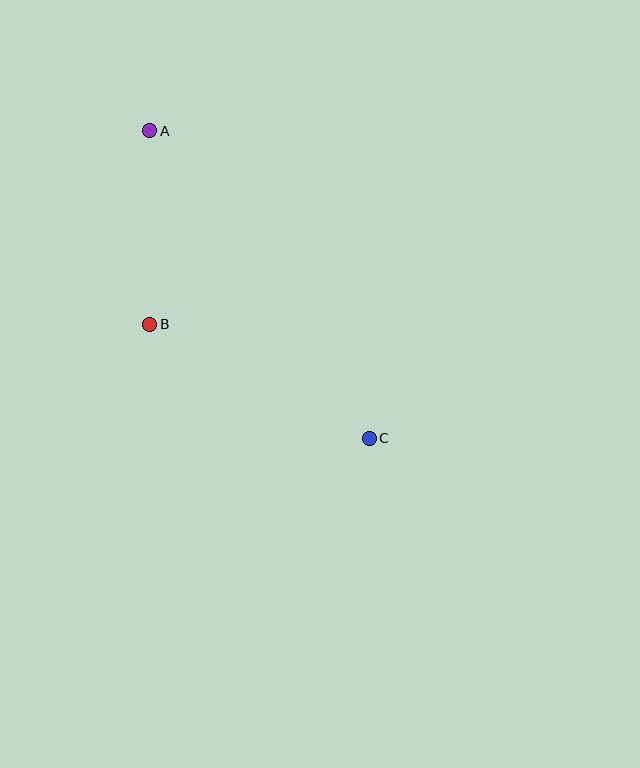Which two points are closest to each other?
Points A and B are closest to each other.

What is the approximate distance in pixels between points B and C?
The distance between B and C is approximately 247 pixels.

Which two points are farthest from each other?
Points A and C are farthest from each other.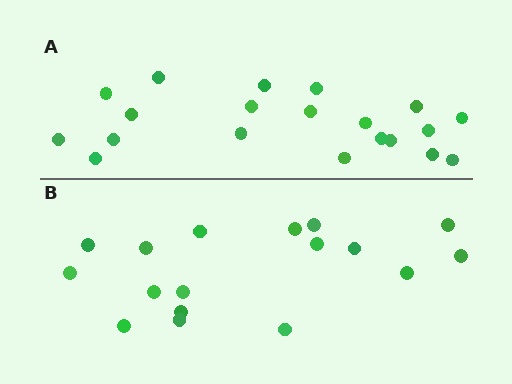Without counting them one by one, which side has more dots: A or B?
Region A (the top region) has more dots.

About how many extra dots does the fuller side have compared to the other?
Region A has just a few more — roughly 2 or 3 more dots than region B.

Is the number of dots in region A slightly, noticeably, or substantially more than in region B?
Region A has only slightly more — the two regions are fairly close. The ratio is roughly 1.2 to 1.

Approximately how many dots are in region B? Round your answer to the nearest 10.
About 20 dots. (The exact count is 17, which rounds to 20.)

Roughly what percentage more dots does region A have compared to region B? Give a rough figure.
About 20% more.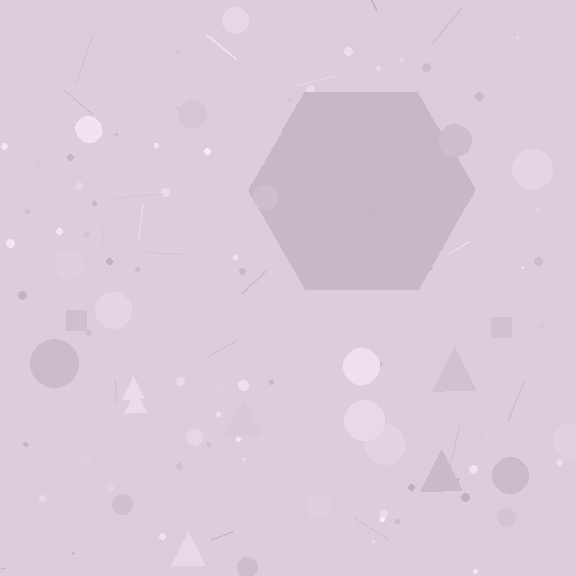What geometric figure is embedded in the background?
A hexagon is embedded in the background.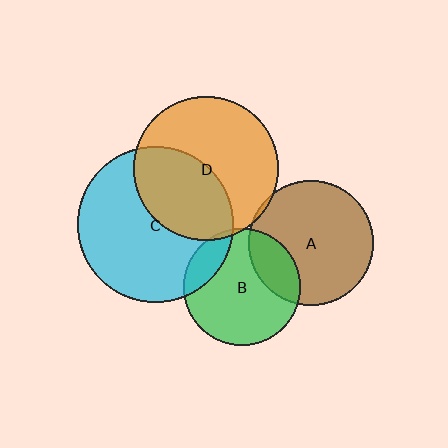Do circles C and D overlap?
Yes.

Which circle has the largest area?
Circle C (cyan).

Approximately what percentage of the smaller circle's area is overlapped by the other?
Approximately 40%.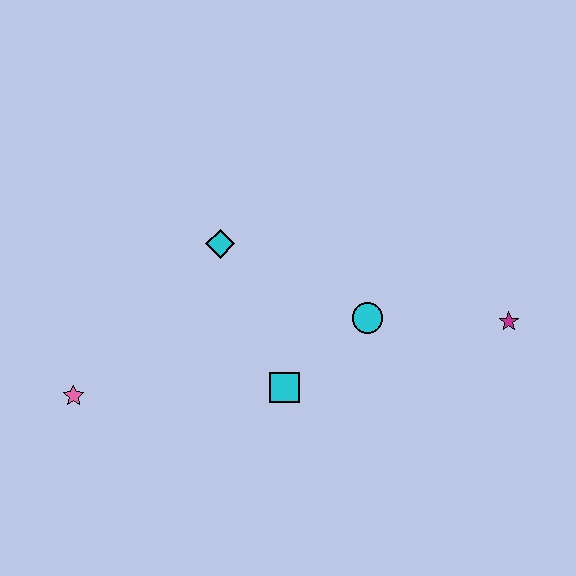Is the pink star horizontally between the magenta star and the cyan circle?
No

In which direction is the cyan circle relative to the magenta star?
The cyan circle is to the left of the magenta star.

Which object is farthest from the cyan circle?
The pink star is farthest from the cyan circle.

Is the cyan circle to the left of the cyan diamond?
No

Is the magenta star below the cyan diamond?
Yes